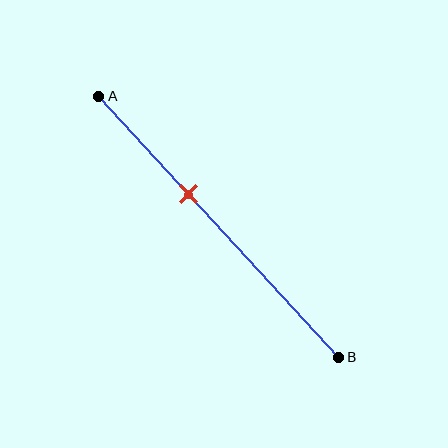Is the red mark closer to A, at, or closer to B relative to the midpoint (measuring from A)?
The red mark is closer to point A than the midpoint of segment AB.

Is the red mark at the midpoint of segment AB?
No, the mark is at about 40% from A, not at the 50% midpoint.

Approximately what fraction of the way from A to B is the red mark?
The red mark is approximately 40% of the way from A to B.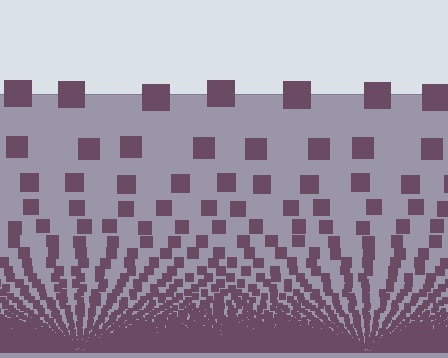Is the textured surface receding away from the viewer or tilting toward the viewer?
The surface appears to tilt toward the viewer. Texture elements get larger and sparser toward the top.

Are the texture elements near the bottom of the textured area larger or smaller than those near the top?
Smaller. The gradient is inverted — elements near the bottom are smaller and denser.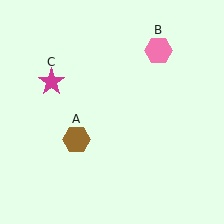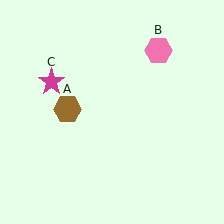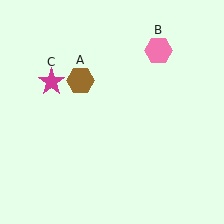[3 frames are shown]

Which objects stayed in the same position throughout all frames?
Pink hexagon (object B) and magenta star (object C) remained stationary.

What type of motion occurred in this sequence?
The brown hexagon (object A) rotated clockwise around the center of the scene.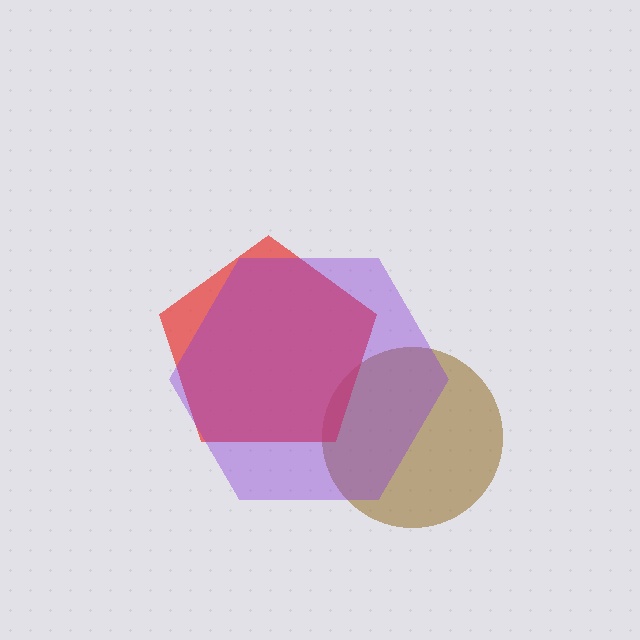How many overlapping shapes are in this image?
There are 3 overlapping shapes in the image.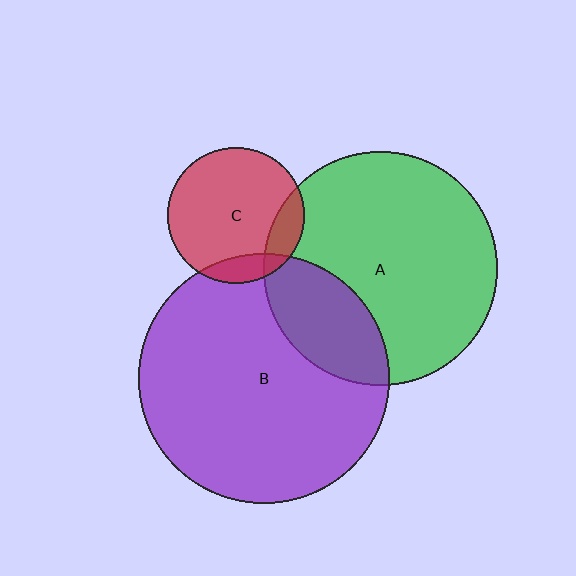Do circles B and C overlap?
Yes.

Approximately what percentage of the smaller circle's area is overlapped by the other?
Approximately 10%.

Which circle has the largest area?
Circle B (purple).